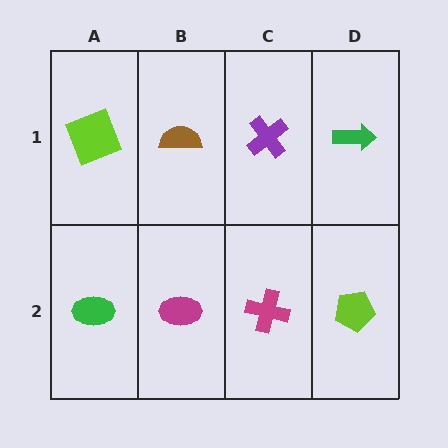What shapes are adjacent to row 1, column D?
A lime pentagon (row 2, column D), a purple cross (row 1, column C).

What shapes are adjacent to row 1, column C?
A magenta cross (row 2, column C), a brown semicircle (row 1, column B), a green arrow (row 1, column D).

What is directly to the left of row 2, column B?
A green ellipse.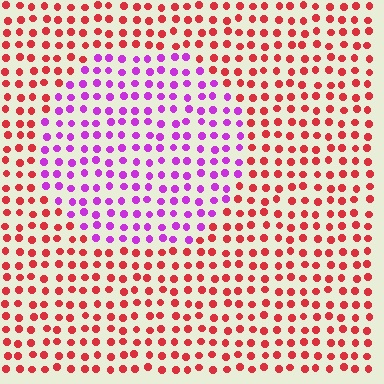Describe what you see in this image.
The image is filled with small red elements in a uniform arrangement. A circle-shaped region is visible where the elements are tinted to a slightly different hue, forming a subtle color boundary.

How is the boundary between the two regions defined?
The boundary is defined purely by a slight shift in hue (about 62 degrees). Spacing, size, and orientation are identical on both sides.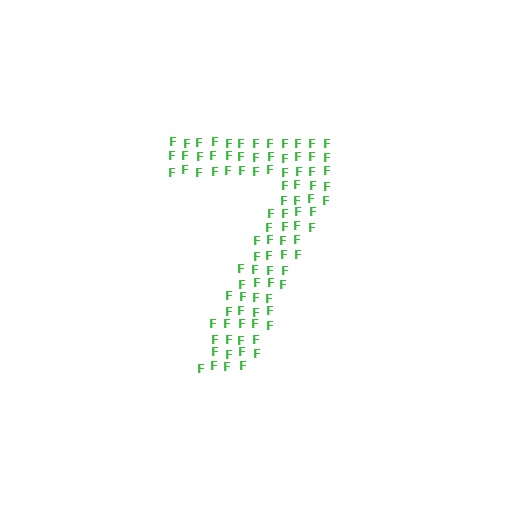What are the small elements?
The small elements are letter F's.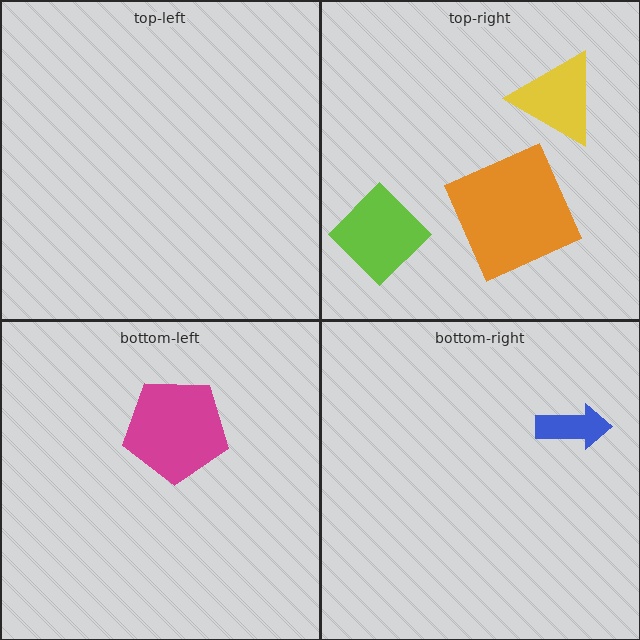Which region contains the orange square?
The top-right region.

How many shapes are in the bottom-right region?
1.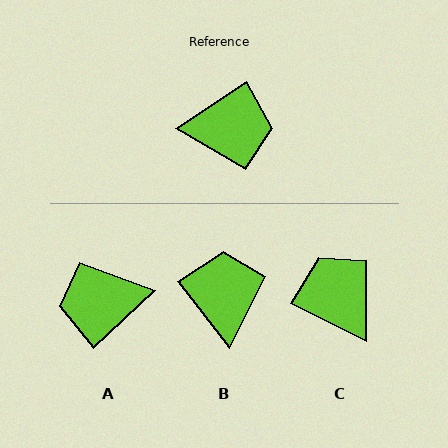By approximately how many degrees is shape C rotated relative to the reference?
Approximately 120 degrees counter-clockwise.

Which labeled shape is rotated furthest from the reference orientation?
A, about 171 degrees away.